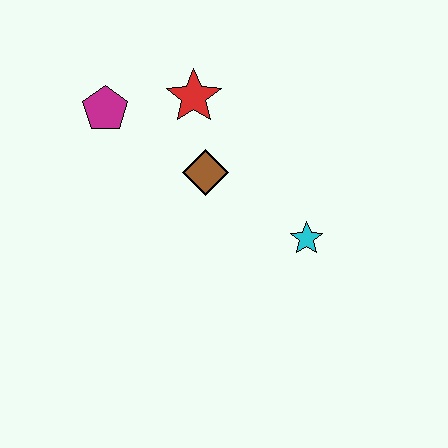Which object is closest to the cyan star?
The brown diamond is closest to the cyan star.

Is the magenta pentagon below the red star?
Yes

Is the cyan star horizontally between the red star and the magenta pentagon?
No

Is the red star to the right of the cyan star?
No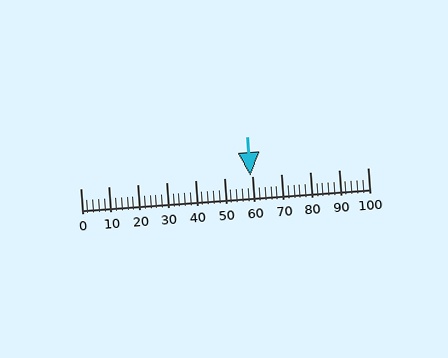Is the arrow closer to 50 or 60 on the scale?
The arrow is closer to 60.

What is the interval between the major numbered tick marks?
The major tick marks are spaced 10 units apart.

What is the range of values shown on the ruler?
The ruler shows values from 0 to 100.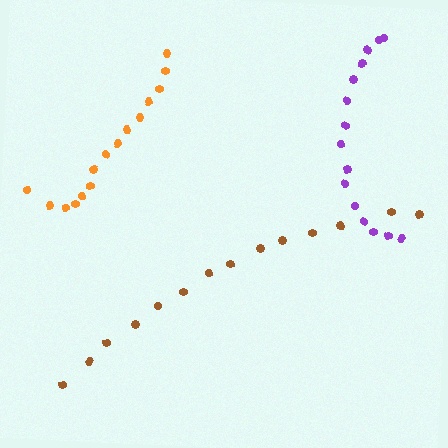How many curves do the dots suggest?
There are 3 distinct paths.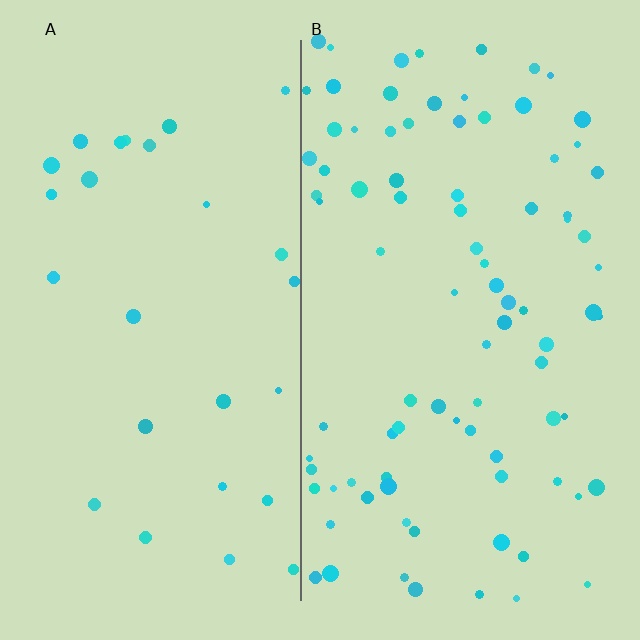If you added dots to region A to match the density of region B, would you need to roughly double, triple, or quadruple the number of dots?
Approximately triple.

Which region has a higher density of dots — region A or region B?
B (the right).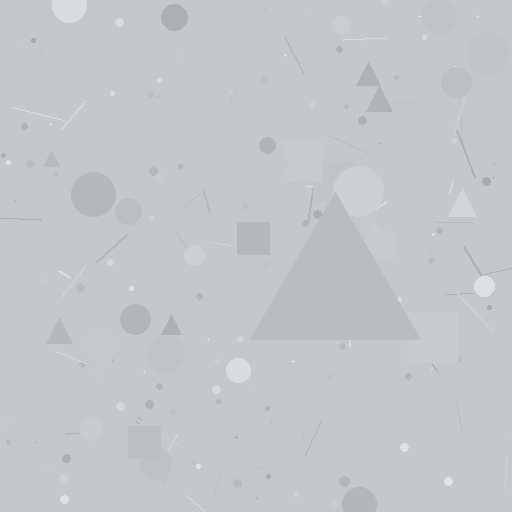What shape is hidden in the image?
A triangle is hidden in the image.